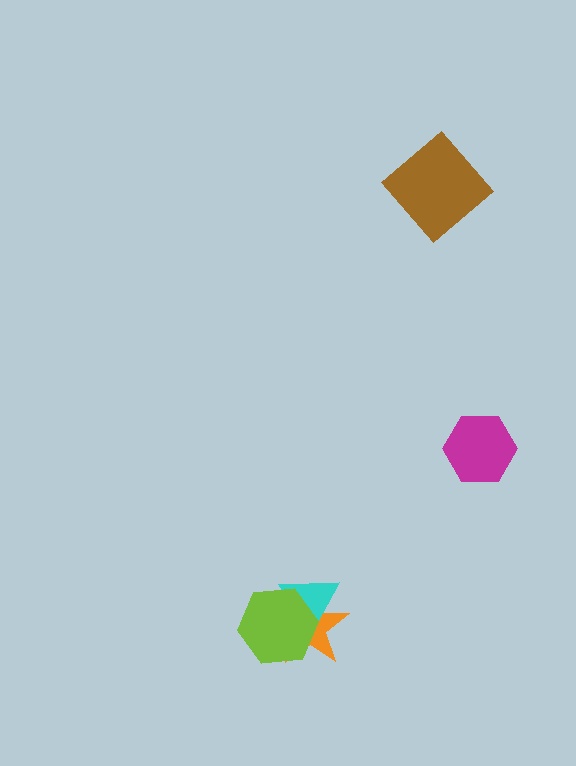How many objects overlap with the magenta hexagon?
0 objects overlap with the magenta hexagon.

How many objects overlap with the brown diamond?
0 objects overlap with the brown diamond.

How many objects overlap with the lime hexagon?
2 objects overlap with the lime hexagon.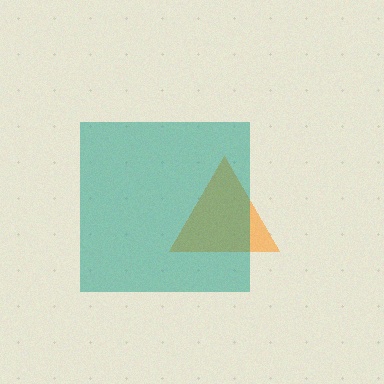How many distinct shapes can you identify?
There are 2 distinct shapes: an orange triangle, a teal square.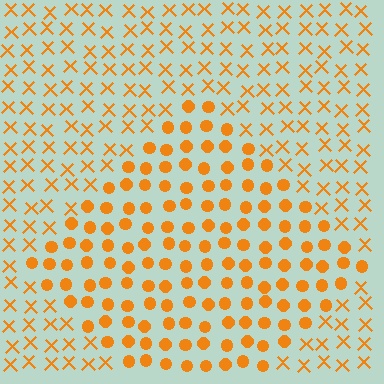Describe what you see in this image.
The image is filled with small orange elements arranged in a uniform grid. A diamond-shaped region contains circles, while the surrounding area contains X marks. The boundary is defined purely by the change in element shape.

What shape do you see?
I see a diamond.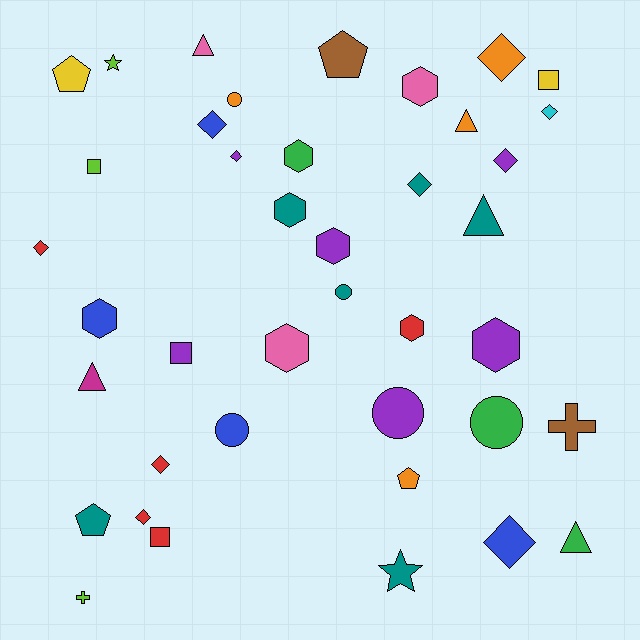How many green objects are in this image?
There are 3 green objects.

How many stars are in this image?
There are 2 stars.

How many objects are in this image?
There are 40 objects.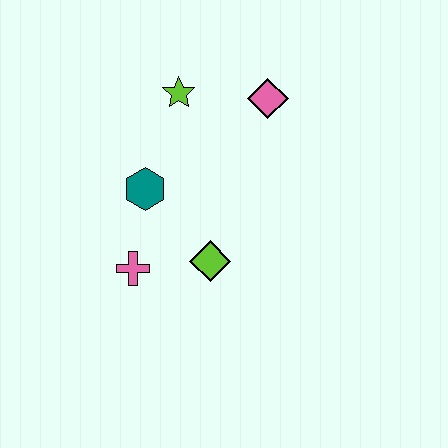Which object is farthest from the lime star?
The pink cross is farthest from the lime star.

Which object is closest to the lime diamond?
The pink cross is closest to the lime diamond.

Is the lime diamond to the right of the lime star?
Yes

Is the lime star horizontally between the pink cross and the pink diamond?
Yes